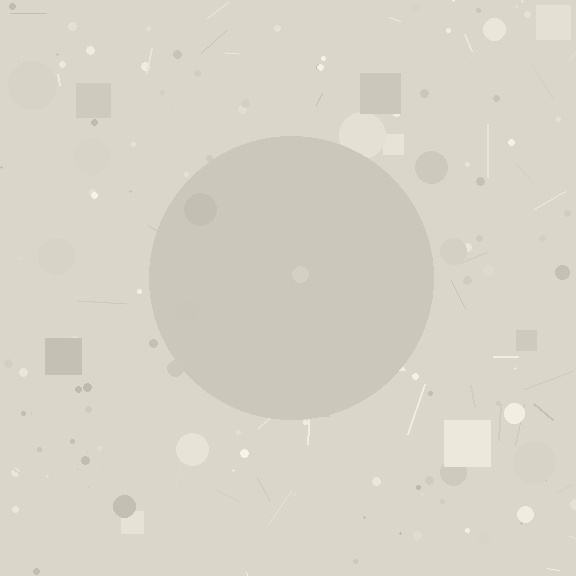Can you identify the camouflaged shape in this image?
The camouflaged shape is a circle.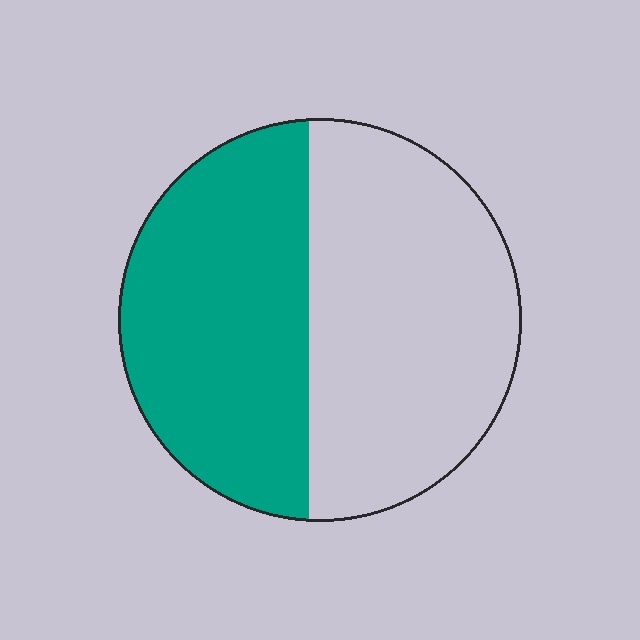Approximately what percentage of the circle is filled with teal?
Approximately 45%.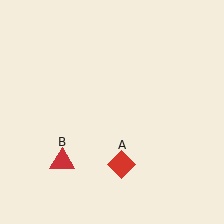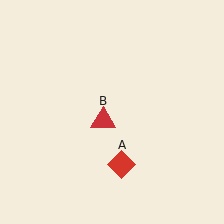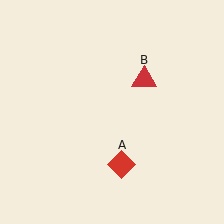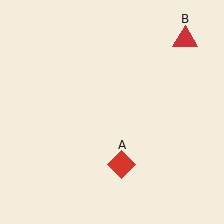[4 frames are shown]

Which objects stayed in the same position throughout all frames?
Red diamond (object A) remained stationary.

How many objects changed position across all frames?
1 object changed position: red triangle (object B).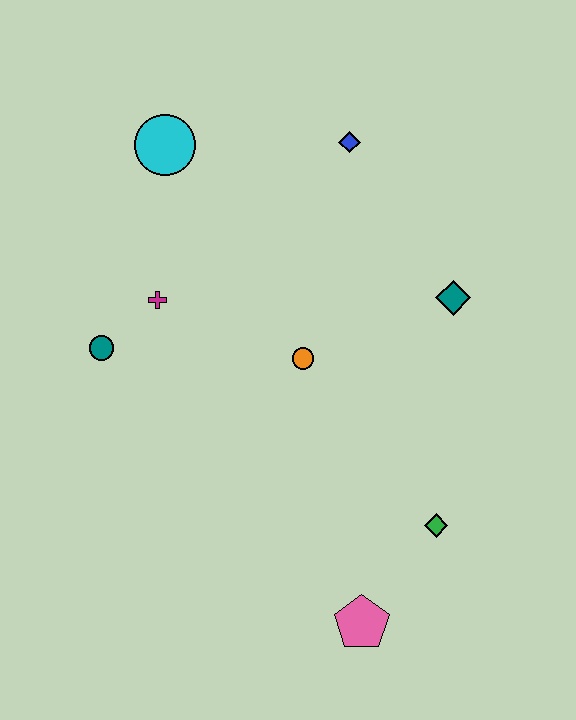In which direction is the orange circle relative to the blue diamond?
The orange circle is below the blue diamond.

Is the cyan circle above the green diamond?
Yes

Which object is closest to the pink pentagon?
The green diamond is closest to the pink pentagon.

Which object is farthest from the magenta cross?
The pink pentagon is farthest from the magenta cross.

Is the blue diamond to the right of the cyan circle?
Yes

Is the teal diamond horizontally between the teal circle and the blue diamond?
No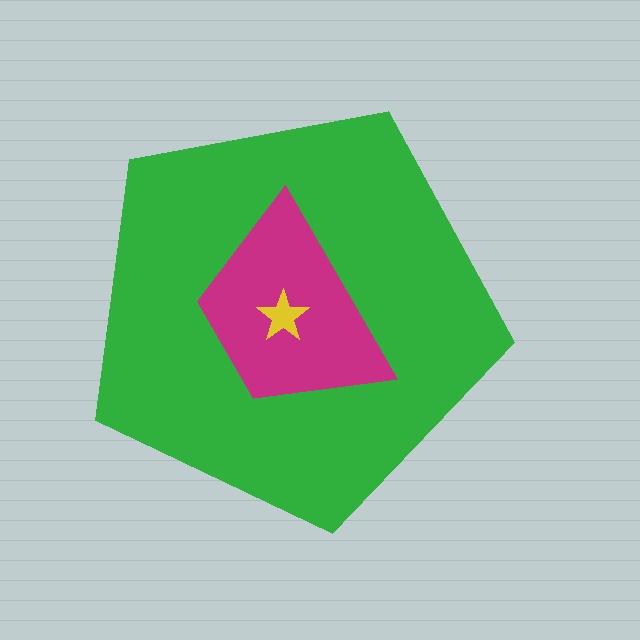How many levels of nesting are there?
3.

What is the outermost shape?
The green pentagon.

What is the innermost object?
The yellow star.